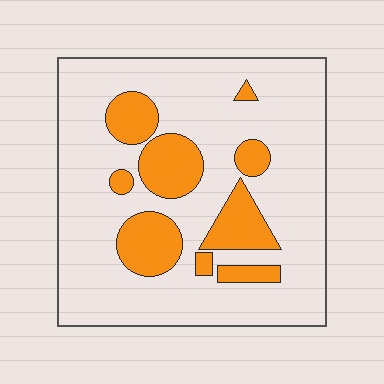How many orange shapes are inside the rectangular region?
9.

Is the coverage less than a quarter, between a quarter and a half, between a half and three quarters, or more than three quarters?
Less than a quarter.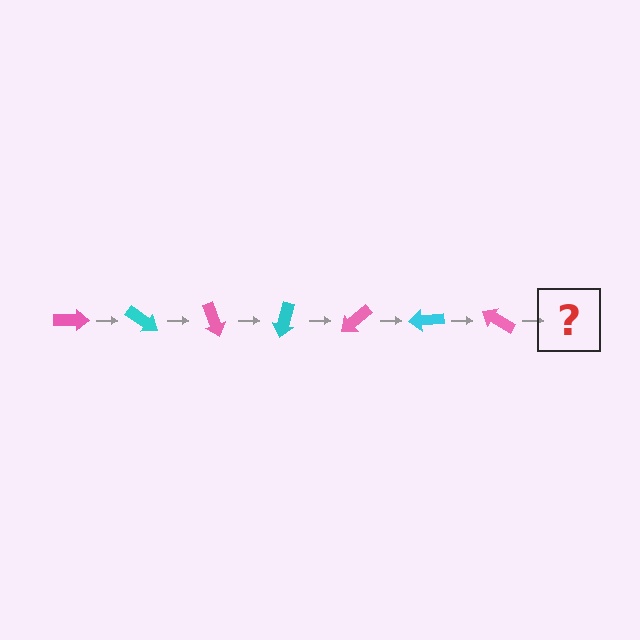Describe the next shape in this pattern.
It should be a cyan arrow, rotated 245 degrees from the start.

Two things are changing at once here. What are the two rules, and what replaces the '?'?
The two rules are that it rotates 35 degrees each step and the color cycles through pink and cyan. The '?' should be a cyan arrow, rotated 245 degrees from the start.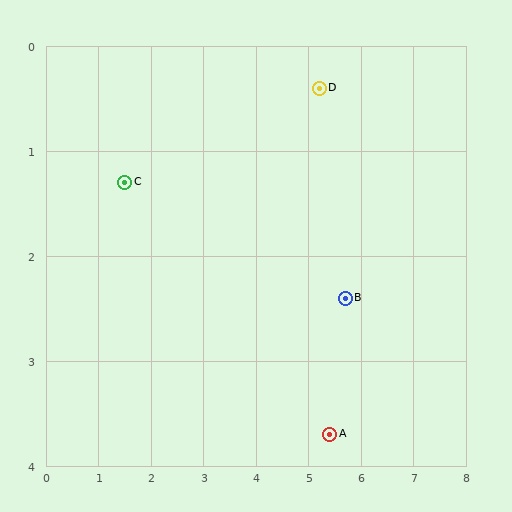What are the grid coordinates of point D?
Point D is at approximately (5.2, 0.4).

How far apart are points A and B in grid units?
Points A and B are about 1.3 grid units apart.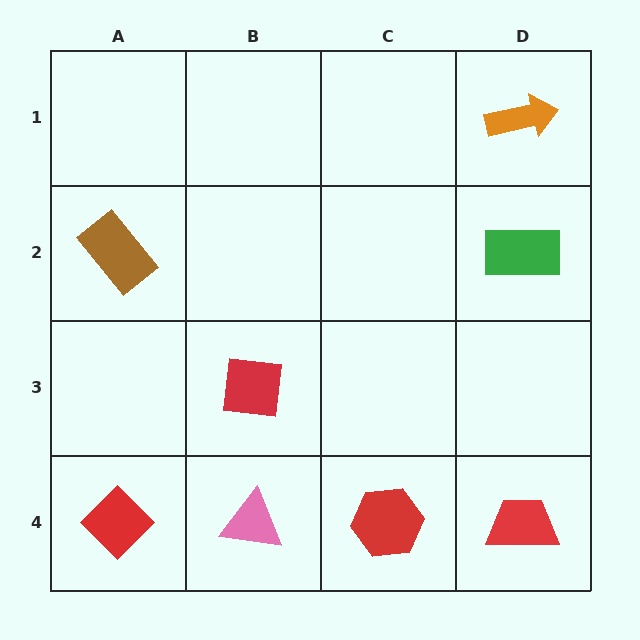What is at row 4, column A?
A red diamond.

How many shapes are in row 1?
1 shape.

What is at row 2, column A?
A brown rectangle.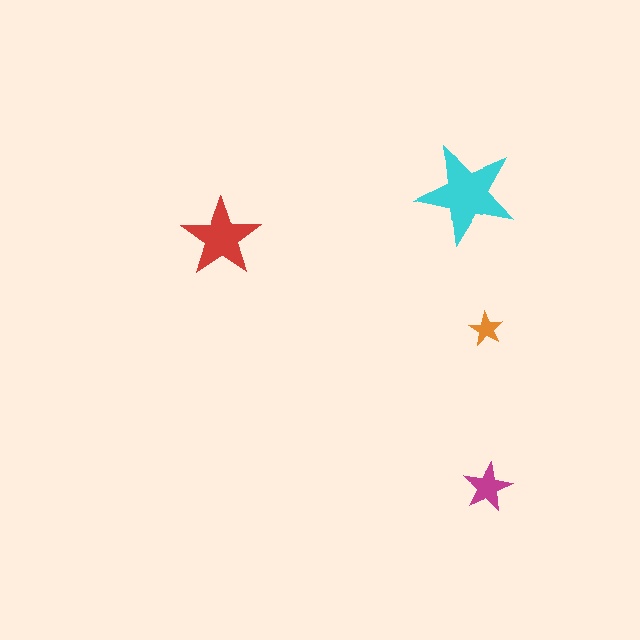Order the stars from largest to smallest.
the cyan one, the red one, the magenta one, the orange one.